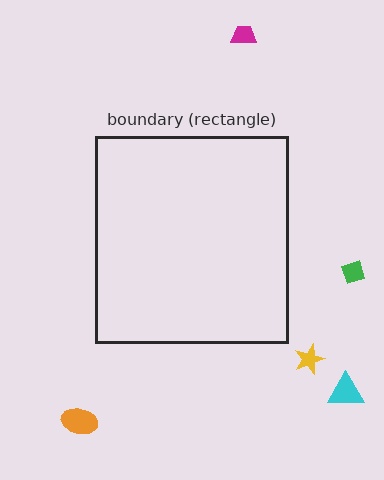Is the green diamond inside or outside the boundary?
Outside.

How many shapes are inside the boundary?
0 inside, 5 outside.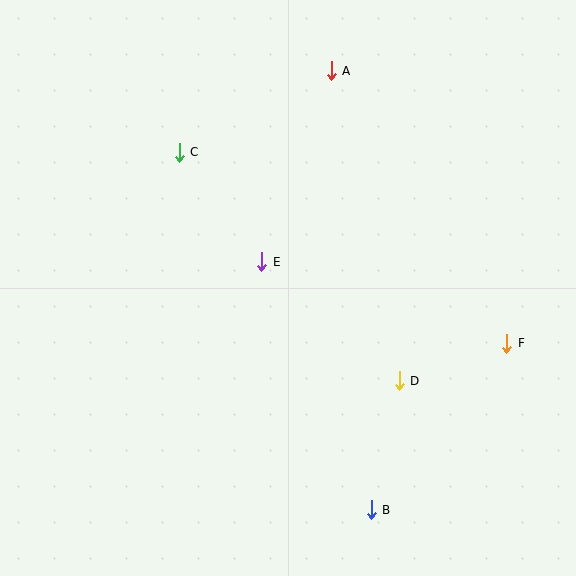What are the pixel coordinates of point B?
Point B is at (371, 510).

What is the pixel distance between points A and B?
The distance between A and B is 441 pixels.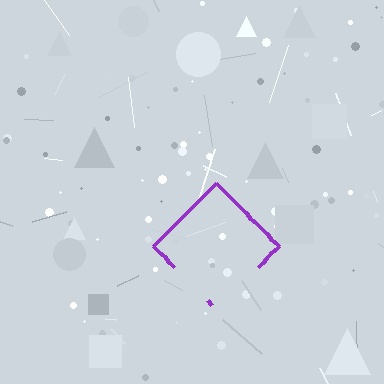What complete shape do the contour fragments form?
The contour fragments form a diamond.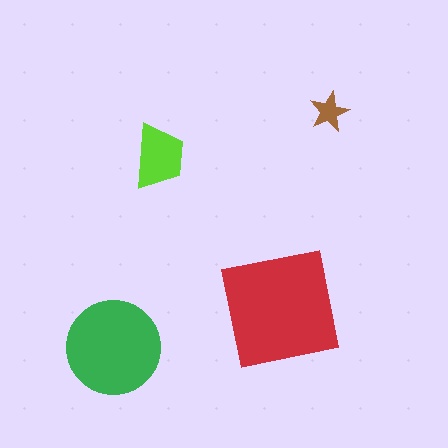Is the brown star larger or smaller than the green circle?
Smaller.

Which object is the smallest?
The brown star.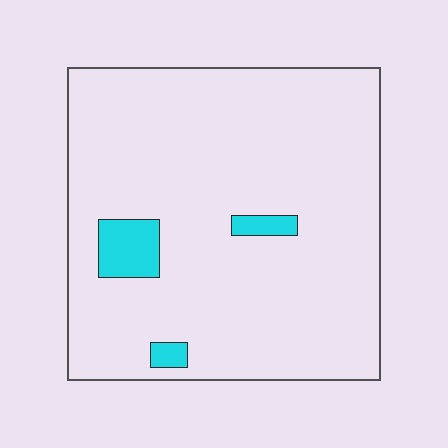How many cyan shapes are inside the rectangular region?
3.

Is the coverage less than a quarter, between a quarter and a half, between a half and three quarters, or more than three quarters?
Less than a quarter.